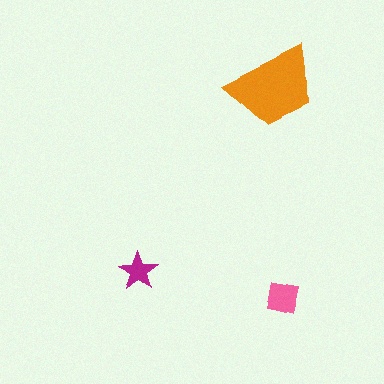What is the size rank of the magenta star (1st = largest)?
3rd.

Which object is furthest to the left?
The magenta star is leftmost.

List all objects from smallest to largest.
The magenta star, the pink square, the orange trapezoid.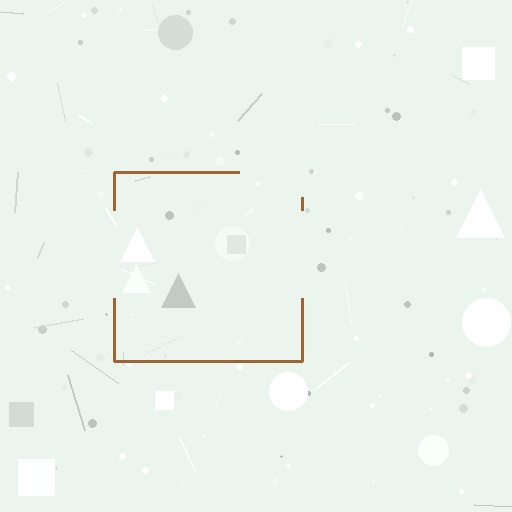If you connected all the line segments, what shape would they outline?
They would outline a square.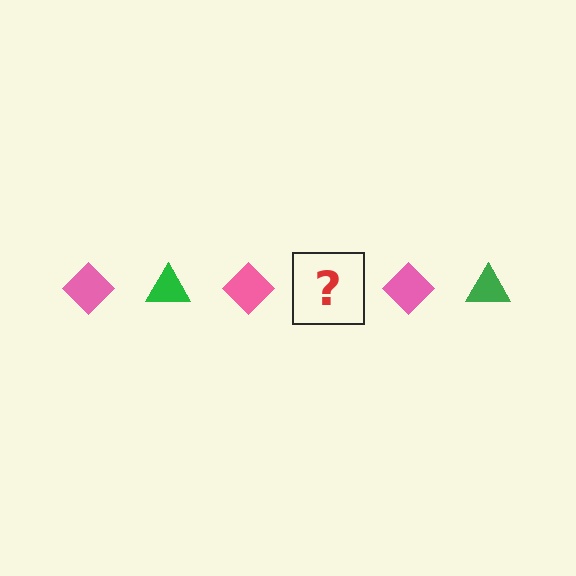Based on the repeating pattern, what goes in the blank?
The blank should be a green triangle.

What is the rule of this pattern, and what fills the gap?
The rule is that the pattern alternates between pink diamond and green triangle. The gap should be filled with a green triangle.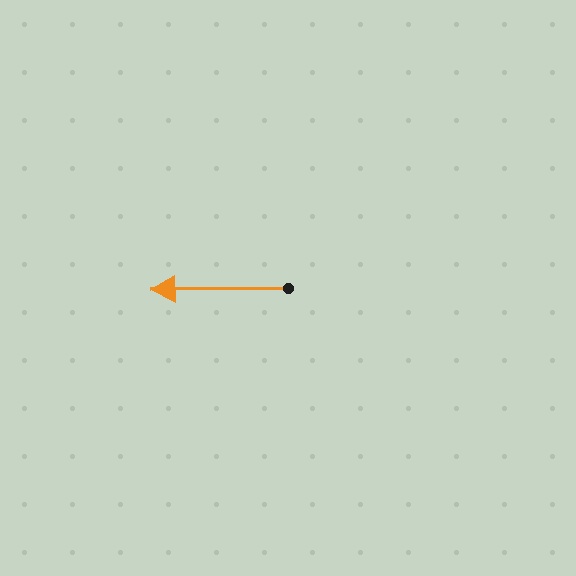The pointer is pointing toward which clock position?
Roughly 9 o'clock.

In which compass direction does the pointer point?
West.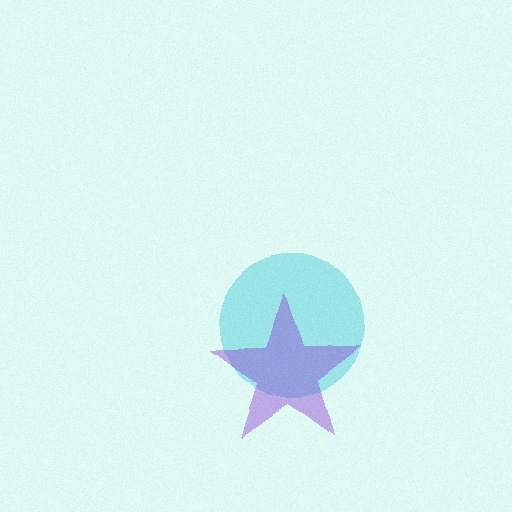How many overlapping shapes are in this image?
There are 2 overlapping shapes in the image.